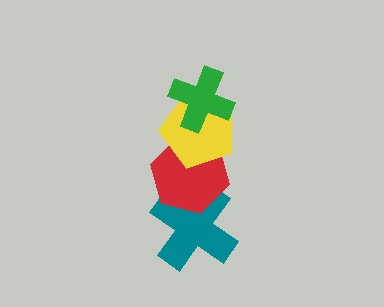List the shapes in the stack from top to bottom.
From top to bottom: the green cross, the yellow pentagon, the red hexagon, the teal cross.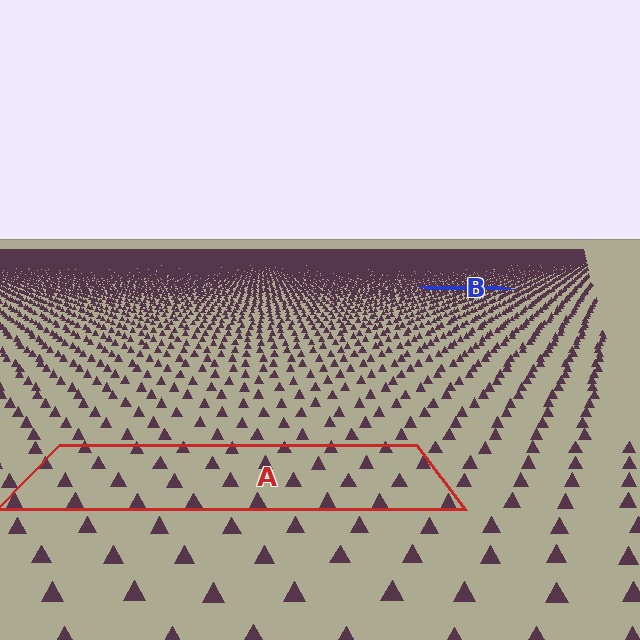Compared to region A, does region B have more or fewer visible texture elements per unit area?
Region B has more texture elements per unit area — they are packed more densely because it is farther away.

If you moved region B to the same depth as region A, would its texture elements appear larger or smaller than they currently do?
They would appear larger. At a closer depth, the same texture elements are projected at a bigger on-screen size.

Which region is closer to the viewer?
Region A is closer. The texture elements there are larger and more spread out.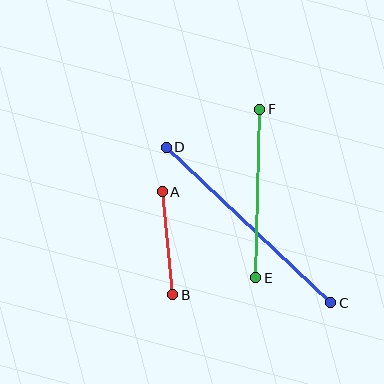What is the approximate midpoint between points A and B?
The midpoint is at approximately (167, 243) pixels.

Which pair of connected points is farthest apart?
Points C and D are farthest apart.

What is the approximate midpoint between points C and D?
The midpoint is at approximately (248, 225) pixels.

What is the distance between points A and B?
The distance is approximately 103 pixels.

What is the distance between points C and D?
The distance is approximately 226 pixels.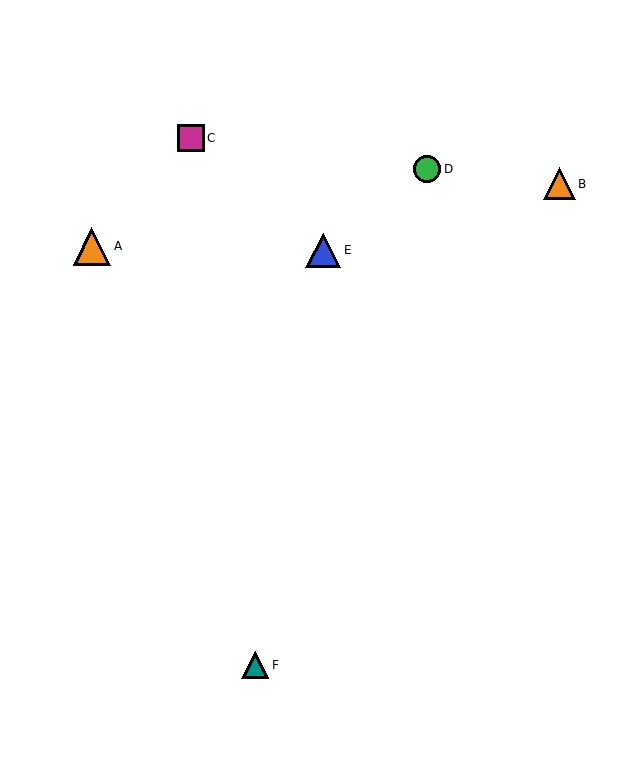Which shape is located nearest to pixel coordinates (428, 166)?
The green circle (labeled D) at (427, 169) is nearest to that location.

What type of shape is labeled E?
Shape E is a blue triangle.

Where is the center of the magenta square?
The center of the magenta square is at (191, 138).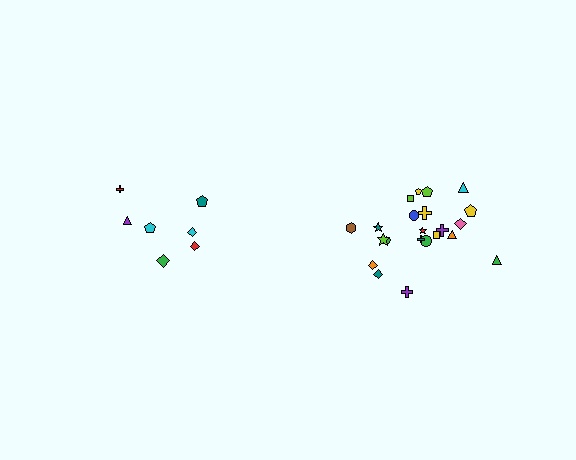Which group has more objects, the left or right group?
The right group.